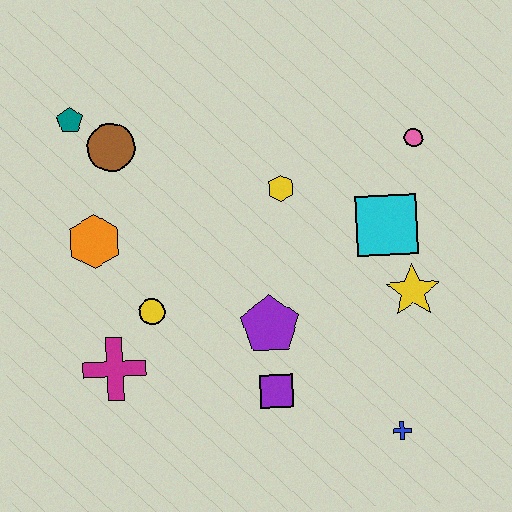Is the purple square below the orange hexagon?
Yes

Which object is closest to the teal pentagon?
The brown circle is closest to the teal pentagon.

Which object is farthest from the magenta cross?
The pink circle is farthest from the magenta cross.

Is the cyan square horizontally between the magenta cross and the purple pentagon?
No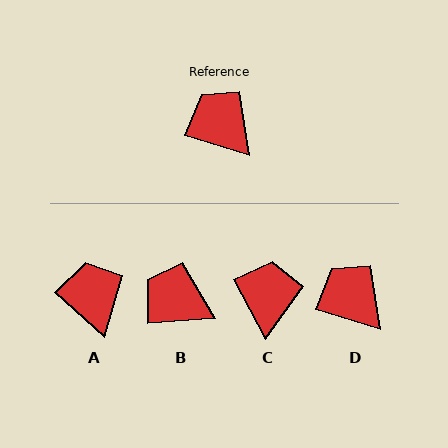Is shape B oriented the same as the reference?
No, it is off by about 22 degrees.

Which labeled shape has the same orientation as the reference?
D.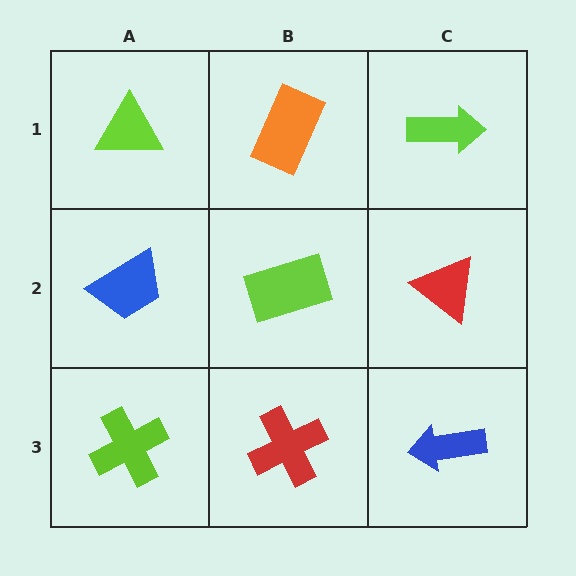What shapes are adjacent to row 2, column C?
A lime arrow (row 1, column C), a blue arrow (row 3, column C), a lime rectangle (row 2, column B).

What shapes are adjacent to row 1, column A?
A blue trapezoid (row 2, column A), an orange rectangle (row 1, column B).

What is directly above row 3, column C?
A red triangle.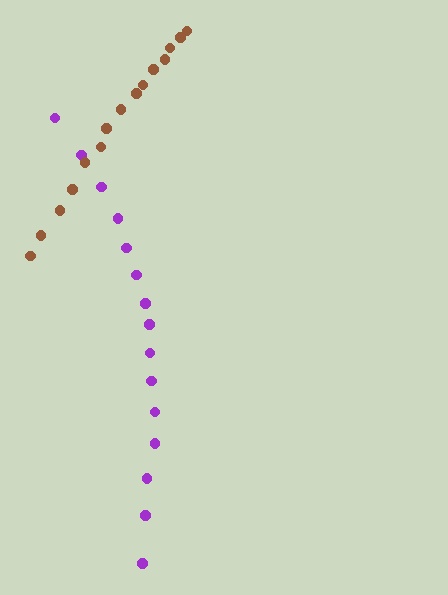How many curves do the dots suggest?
There are 2 distinct paths.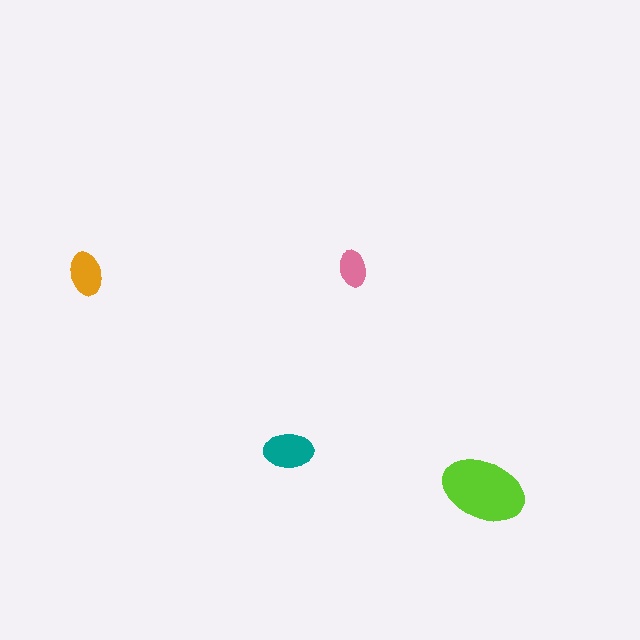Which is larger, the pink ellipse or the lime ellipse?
The lime one.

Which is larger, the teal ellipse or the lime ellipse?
The lime one.